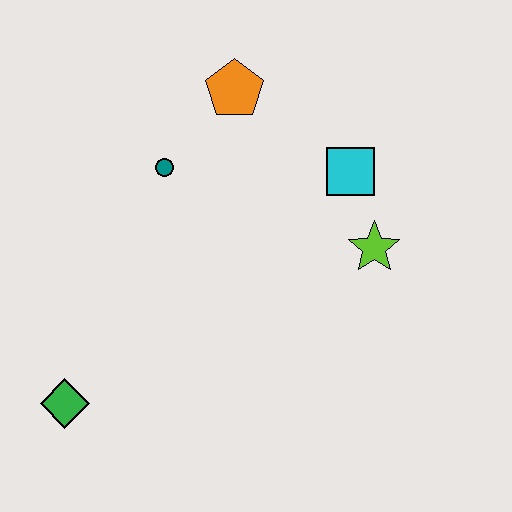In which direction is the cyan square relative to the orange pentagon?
The cyan square is to the right of the orange pentagon.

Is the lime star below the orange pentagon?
Yes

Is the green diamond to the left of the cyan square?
Yes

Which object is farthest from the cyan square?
The green diamond is farthest from the cyan square.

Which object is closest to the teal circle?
The orange pentagon is closest to the teal circle.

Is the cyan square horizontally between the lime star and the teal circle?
Yes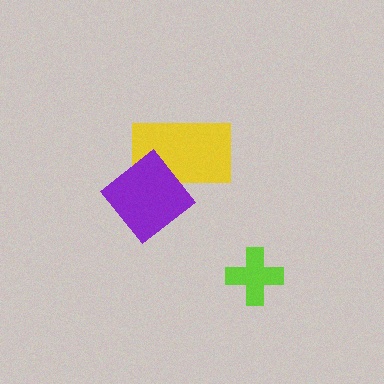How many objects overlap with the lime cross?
0 objects overlap with the lime cross.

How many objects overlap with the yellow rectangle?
1 object overlaps with the yellow rectangle.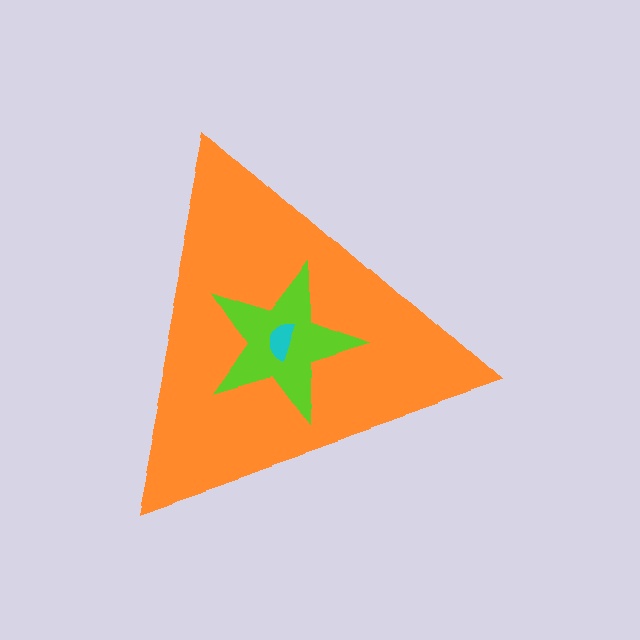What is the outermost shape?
The orange triangle.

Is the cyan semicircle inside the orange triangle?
Yes.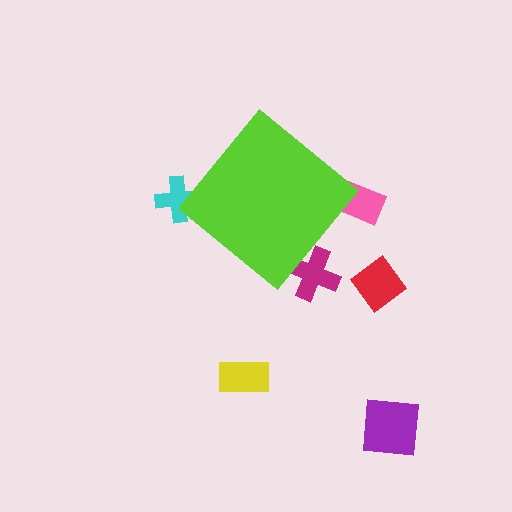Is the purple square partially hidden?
No, the purple square is fully visible.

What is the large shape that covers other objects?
A lime diamond.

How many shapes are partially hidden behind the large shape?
3 shapes are partially hidden.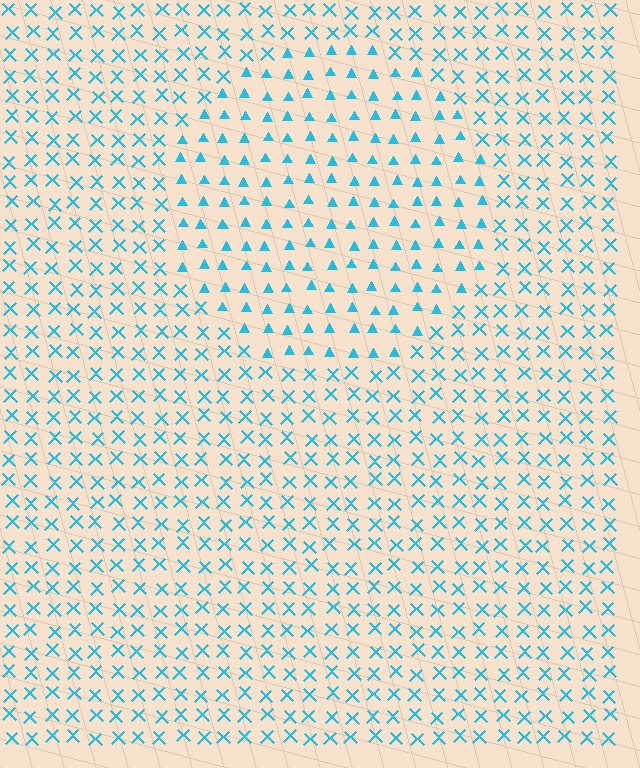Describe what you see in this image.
The image is filled with small cyan elements arranged in a uniform grid. A circle-shaped region contains triangles, while the surrounding area contains X marks. The boundary is defined purely by the change in element shape.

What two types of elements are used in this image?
The image uses triangles inside the circle region and X marks outside it.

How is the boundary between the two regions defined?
The boundary is defined by a change in element shape: triangles inside vs. X marks outside. All elements share the same color and spacing.